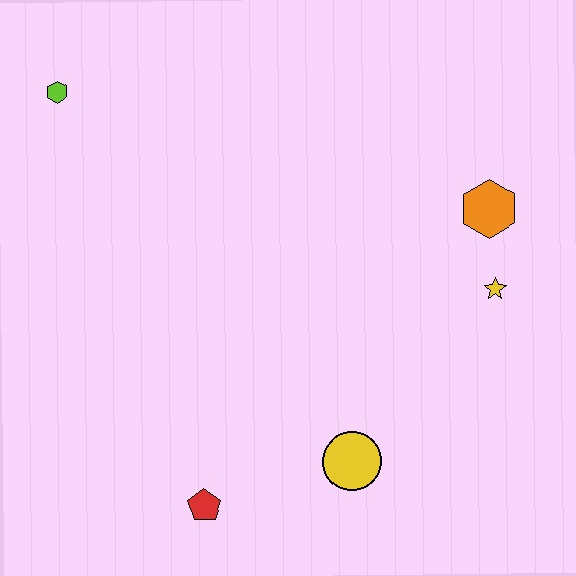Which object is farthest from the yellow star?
The lime hexagon is farthest from the yellow star.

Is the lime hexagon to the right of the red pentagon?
No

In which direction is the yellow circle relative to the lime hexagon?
The yellow circle is below the lime hexagon.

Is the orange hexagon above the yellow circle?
Yes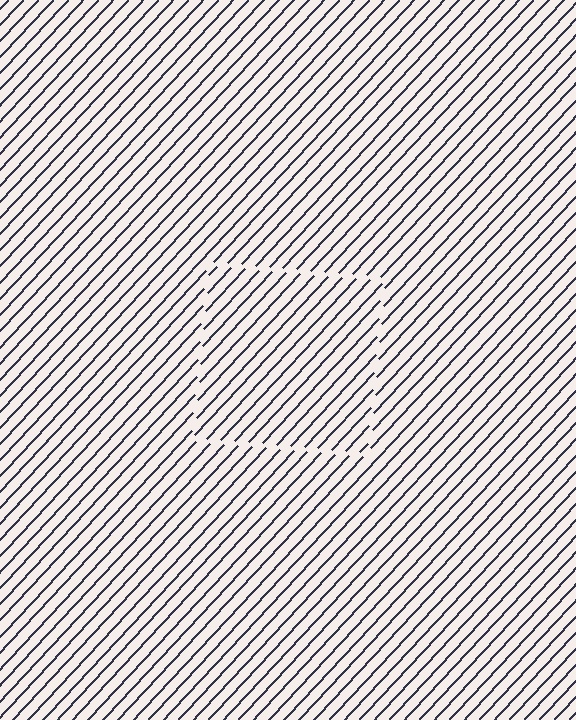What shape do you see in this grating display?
An illusory square. The interior of the shape contains the same grating, shifted by half a period — the contour is defined by the phase discontinuity where line-ends from the inner and outer gratings abut.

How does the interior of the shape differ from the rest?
The interior of the shape contains the same grating, shifted by half a period — the contour is defined by the phase discontinuity where line-ends from the inner and outer gratings abut.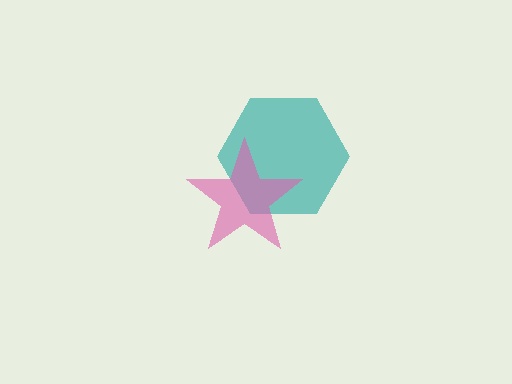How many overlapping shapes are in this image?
There are 2 overlapping shapes in the image.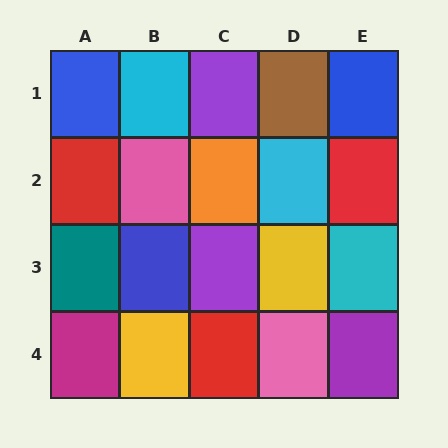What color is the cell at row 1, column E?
Blue.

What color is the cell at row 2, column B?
Pink.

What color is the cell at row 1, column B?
Cyan.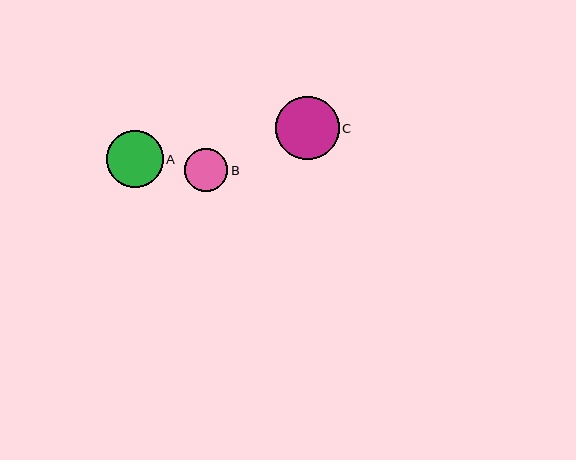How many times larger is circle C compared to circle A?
Circle C is approximately 1.1 times the size of circle A.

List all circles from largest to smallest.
From largest to smallest: C, A, B.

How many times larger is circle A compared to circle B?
Circle A is approximately 1.3 times the size of circle B.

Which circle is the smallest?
Circle B is the smallest with a size of approximately 43 pixels.